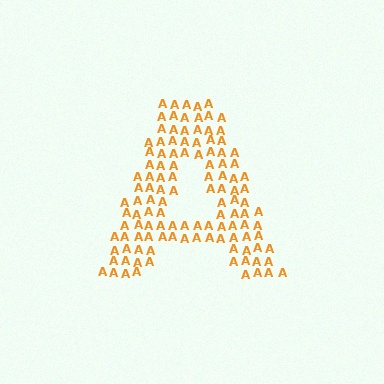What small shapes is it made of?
It is made of small letter A's.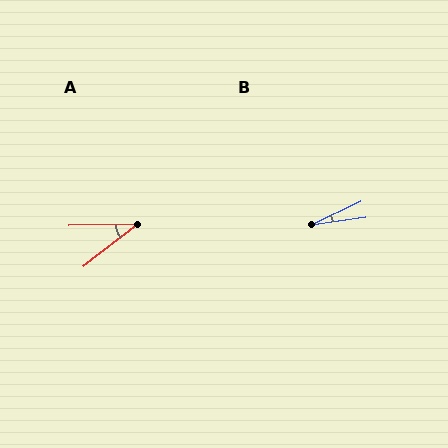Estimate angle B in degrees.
Approximately 18 degrees.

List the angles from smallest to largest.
B (18°), A (37°).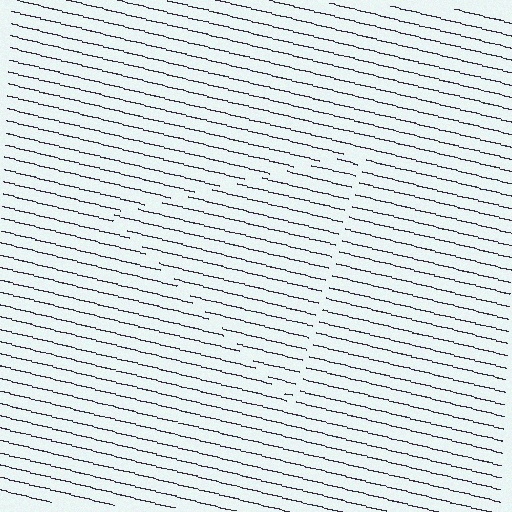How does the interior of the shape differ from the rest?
The interior of the shape contains the same grating, shifted by half a period — the contour is defined by the phase discontinuity where line-ends from the inner and outer gratings abut.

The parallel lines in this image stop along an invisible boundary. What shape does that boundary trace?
An illusory triangle. The interior of the shape contains the same grating, shifted by half a period — the contour is defined by the phase discontinuity where line-ends from the inner and outer gratings abut.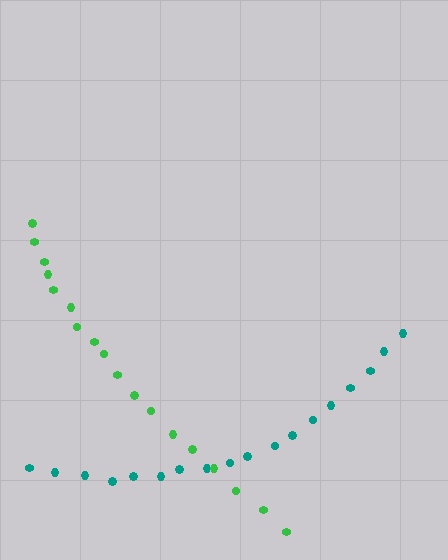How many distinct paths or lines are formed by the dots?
There are 2 distinct paths.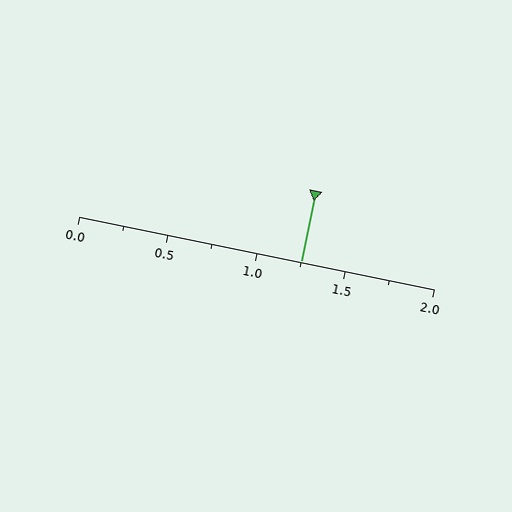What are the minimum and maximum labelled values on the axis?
The axis runs from 0.0 to 2.0.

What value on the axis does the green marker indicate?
The marker indicates approximately 1.25.